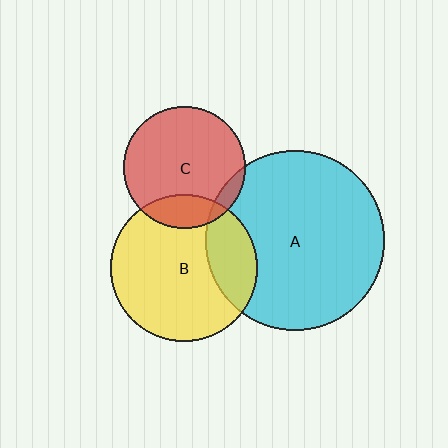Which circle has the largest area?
Circle A (cyan).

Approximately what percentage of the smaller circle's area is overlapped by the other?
Approximately 25%.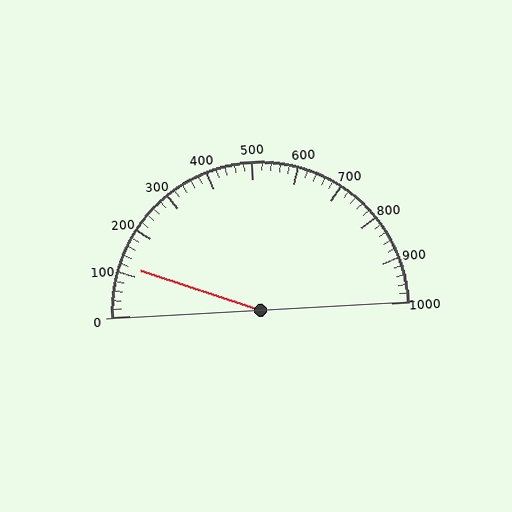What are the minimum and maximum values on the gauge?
The gauge ranges from 0 to 1000.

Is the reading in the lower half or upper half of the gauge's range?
The reading is in the lower half of the range (0 to 1000).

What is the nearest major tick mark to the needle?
The nearest major tick mark is 100.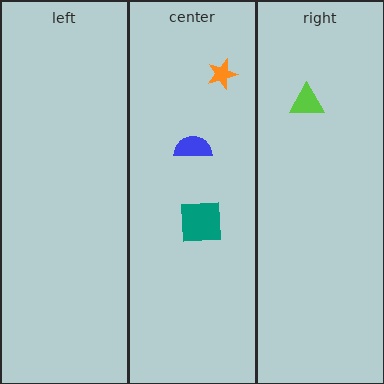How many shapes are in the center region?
3.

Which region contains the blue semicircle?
The center region.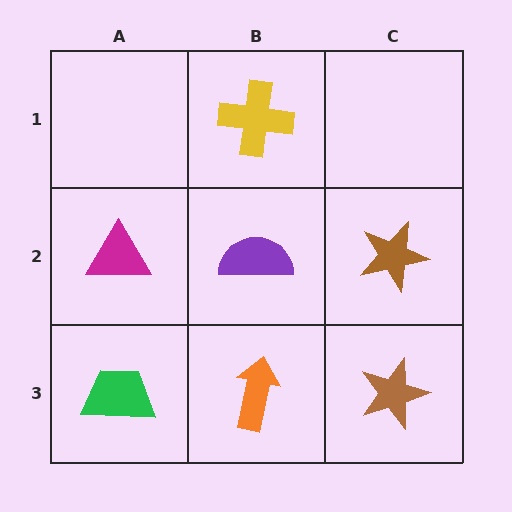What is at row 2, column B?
A purple semicircle.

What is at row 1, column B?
A yellow cross.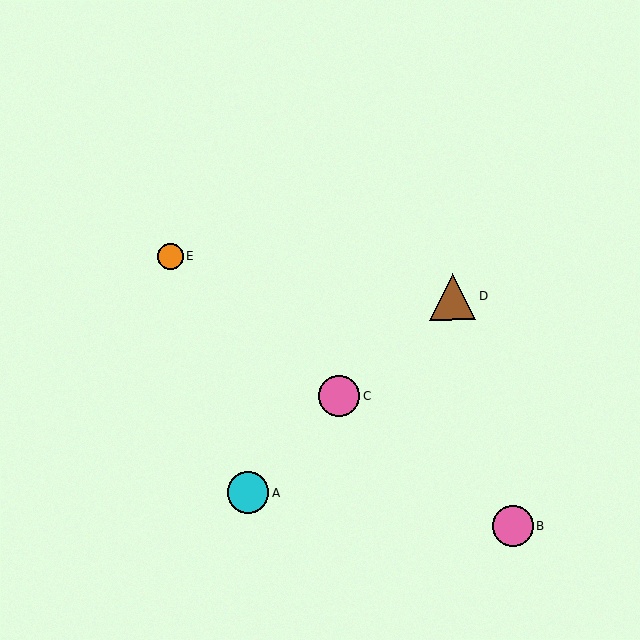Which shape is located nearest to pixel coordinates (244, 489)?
The cyan circle (labeled A) at (248, 493) is nearest to that location.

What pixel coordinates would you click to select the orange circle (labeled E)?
Click at (170, 256) to select the orange circle E.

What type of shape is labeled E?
Shape E is an orange circle.